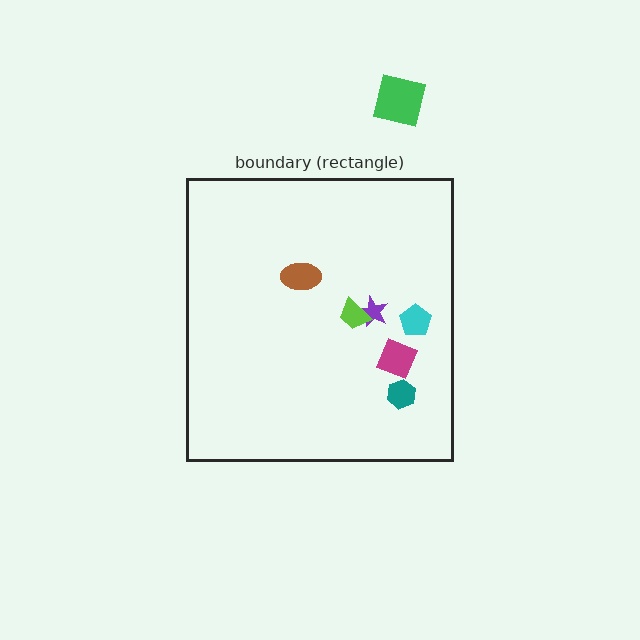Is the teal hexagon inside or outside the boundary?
Inside.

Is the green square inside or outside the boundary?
Outside.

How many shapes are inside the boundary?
6 inside, 1 outside.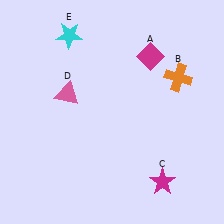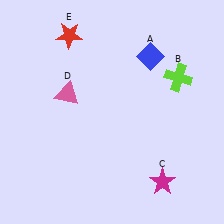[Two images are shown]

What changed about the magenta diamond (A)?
In Image 1, A is magenta. In Image 2, it changed to blue.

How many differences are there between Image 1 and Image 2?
There are 3 differences between the two images.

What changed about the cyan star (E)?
In Image 1, E is cyan. In Image 2, it changed to red.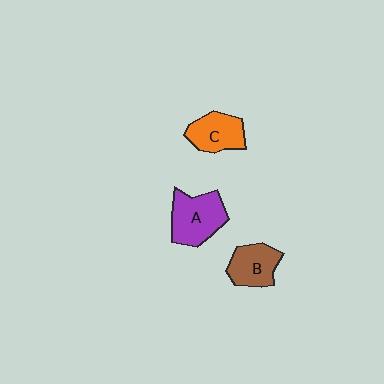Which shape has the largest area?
Shape A (purple).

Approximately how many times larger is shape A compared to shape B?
Approximately 1.3 times.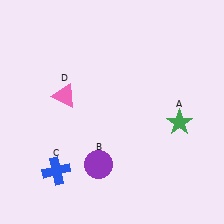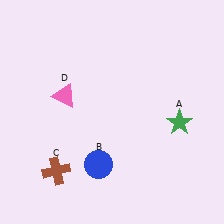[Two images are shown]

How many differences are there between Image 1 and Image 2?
There are 2 differences between the two images.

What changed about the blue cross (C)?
In Image 1, C is blue. In Image 2, it changed to brown.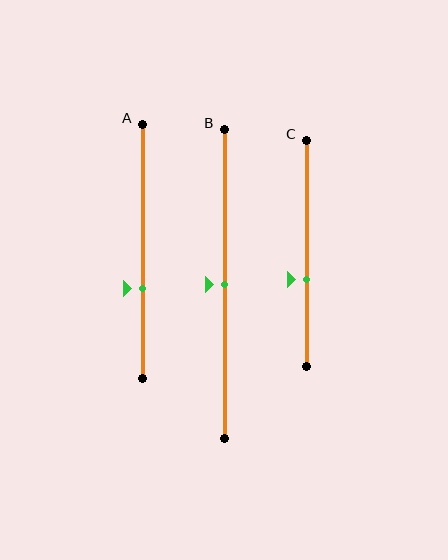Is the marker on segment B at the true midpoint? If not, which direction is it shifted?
Yes, the marker on segment B is at the true midpoint.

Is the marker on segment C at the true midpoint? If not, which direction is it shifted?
No, the marker on segment C is shifted downward by about 12% of the segment length.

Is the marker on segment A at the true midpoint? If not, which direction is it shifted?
No, the marker on segment A is shifted downward by about 15% of the segment length.